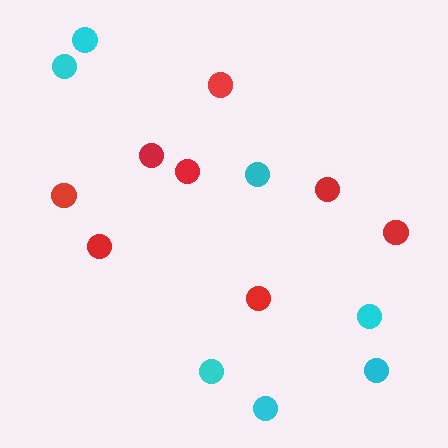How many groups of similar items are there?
There are 2 groups: one group of red circles (8) and one group of cyan circles (7).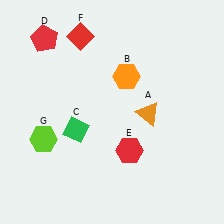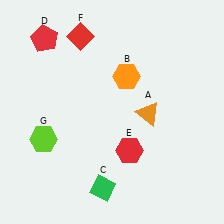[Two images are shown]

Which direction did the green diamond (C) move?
The green diamond (C) moved down.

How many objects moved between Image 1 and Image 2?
1 object moved between the two images.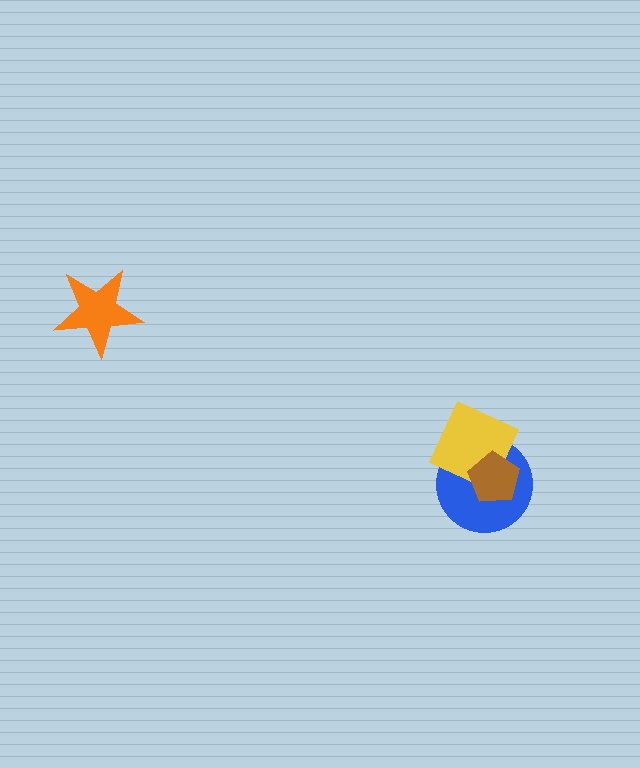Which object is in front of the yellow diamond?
The brown pentagon is in front of the yellow diamond.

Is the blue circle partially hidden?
Yes, it is partially covered by another shape.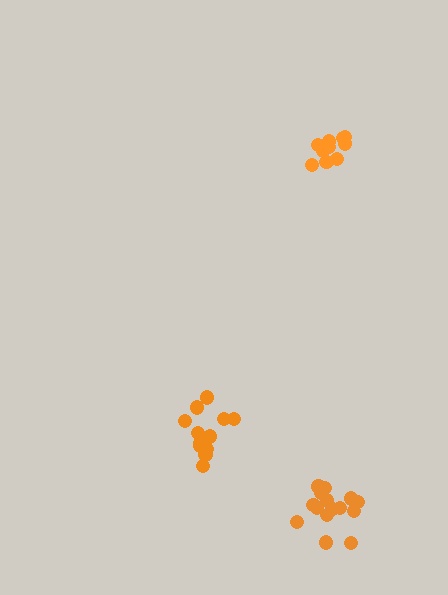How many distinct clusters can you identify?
There are 3 distinct clusters.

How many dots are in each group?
Group 1: 11 dots, Group 2: 13 dots, Group 3: 15 dots (39 total).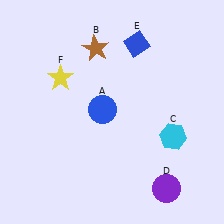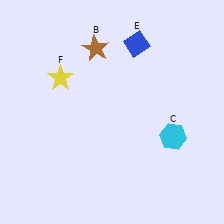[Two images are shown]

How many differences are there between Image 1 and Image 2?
There are 2 differences between the two images.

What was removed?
The blue circle (A), the purple circle (D) were removed in Image 2.